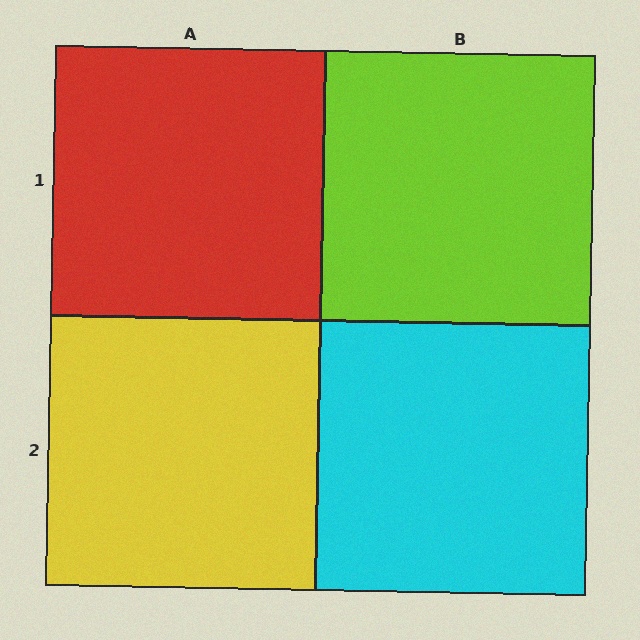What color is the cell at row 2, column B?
Cyan.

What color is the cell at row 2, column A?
Yellow.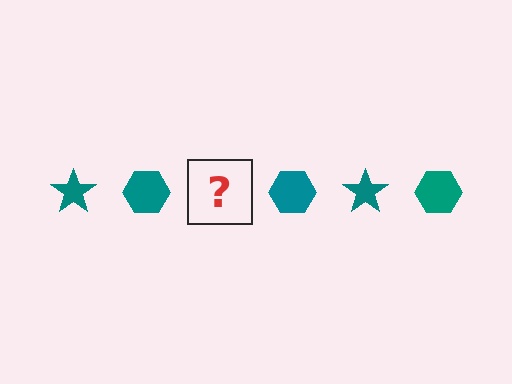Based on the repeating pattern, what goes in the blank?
The blank should be a teal star.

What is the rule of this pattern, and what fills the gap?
The rule is that the pattern cycles through star, hexagon shapes in teal. The gap should be filled with a teal star.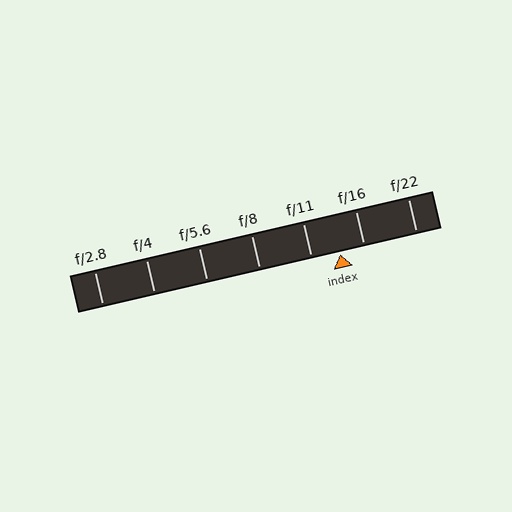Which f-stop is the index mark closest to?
The index mark is closest to f/16.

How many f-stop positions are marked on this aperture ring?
There are 7 f-stop positions marked.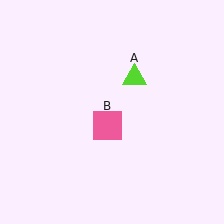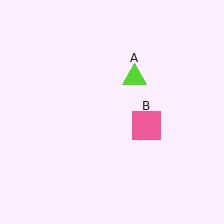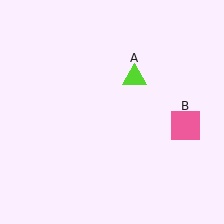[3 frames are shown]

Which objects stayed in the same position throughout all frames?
Lime triangle (object A) remained stationary.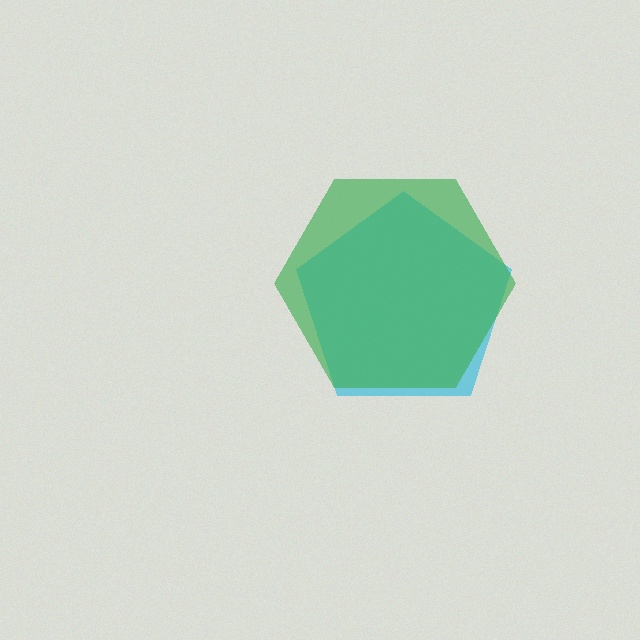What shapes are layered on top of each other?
The layered shapes are: a cyan pentagon, a green hexagon.